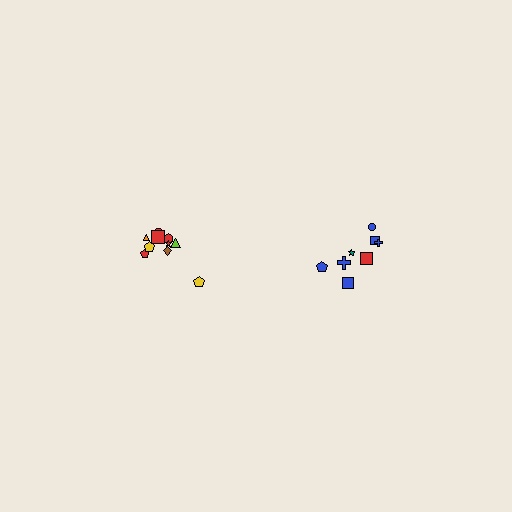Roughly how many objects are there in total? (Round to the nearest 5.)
Roughly 20 objects in total.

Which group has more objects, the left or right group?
The left group.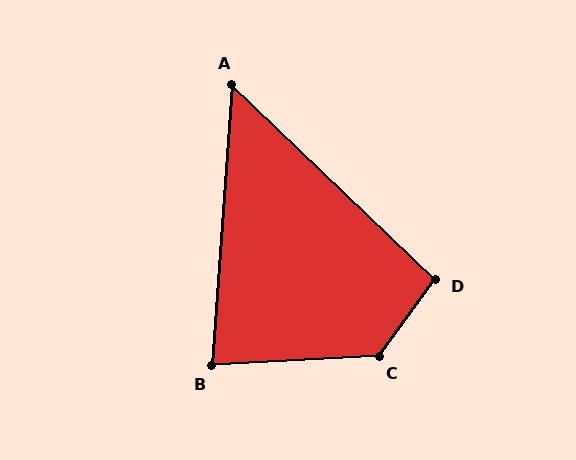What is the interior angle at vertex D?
Approximately 97 degrees (obtuse).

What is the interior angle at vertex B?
Approximately 83 degrees (acute).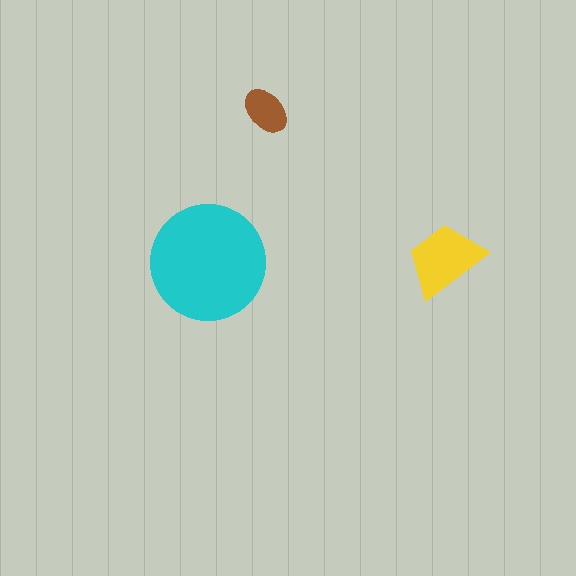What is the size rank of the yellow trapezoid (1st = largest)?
2nd.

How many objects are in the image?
There are 3 objects in the image.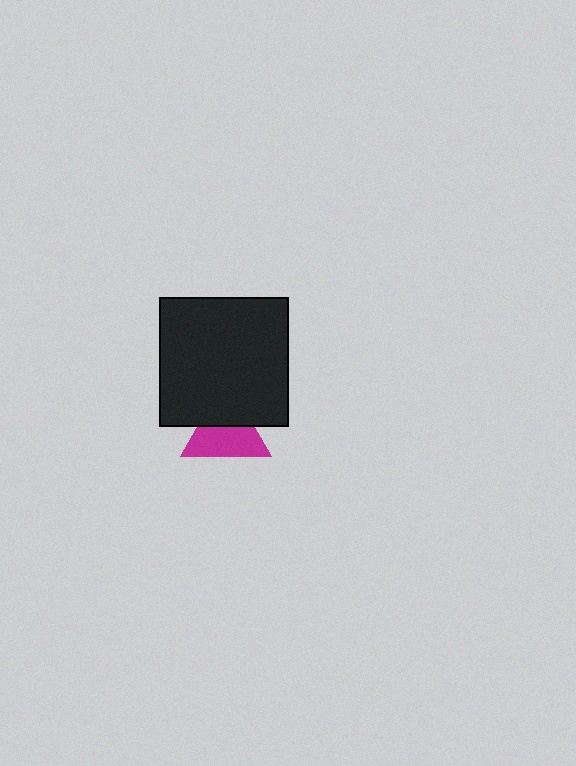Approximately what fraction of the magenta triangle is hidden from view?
Roughly 40% of the magenta triangle is hidden behind the black square.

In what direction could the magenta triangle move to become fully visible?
The magenta triangle could move down. That would shift it out from behind the black square entirely.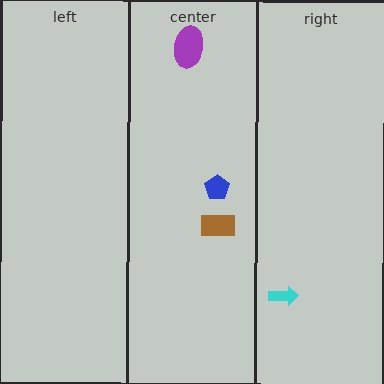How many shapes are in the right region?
1.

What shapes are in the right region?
The cyan arrow.